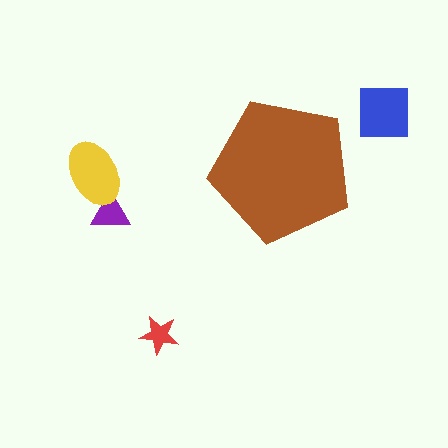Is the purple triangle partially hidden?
No, the purple triangle is fully visible.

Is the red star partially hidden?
No, the red star is fully visible.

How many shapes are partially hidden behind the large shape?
0 shapes are partially hidden.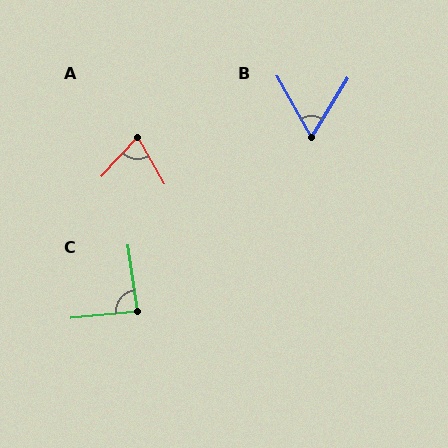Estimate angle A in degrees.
Approximately 73 degrees.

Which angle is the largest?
C, at approximately 88 degrees.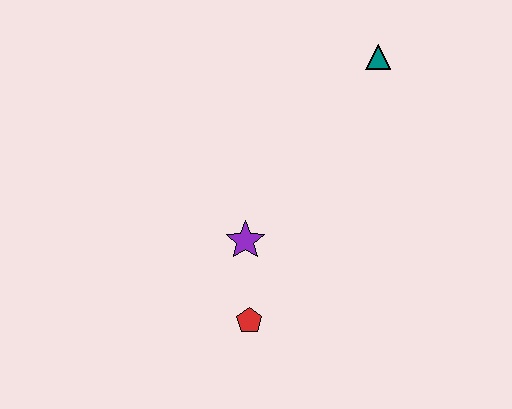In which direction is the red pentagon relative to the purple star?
The red pentagon is below the purple star.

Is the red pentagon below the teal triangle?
Yes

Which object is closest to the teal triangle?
The purple star is closest to the teal triangle.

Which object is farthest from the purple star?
The teal triangle is farthest from the purple star.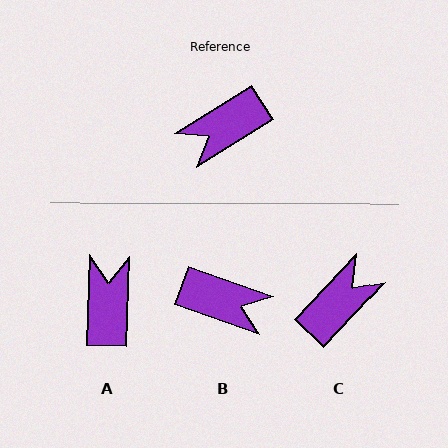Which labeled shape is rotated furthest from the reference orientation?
C, about 166 degrees away.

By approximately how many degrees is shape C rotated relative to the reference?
Approximately 166 degrees clockwise.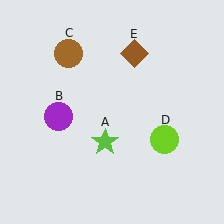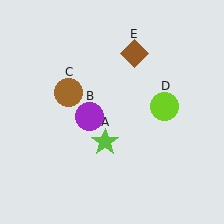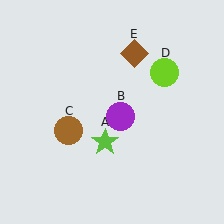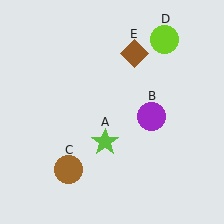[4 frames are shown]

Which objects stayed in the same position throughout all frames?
Lime star (object A) and brown diamond (object E) remained stationary.